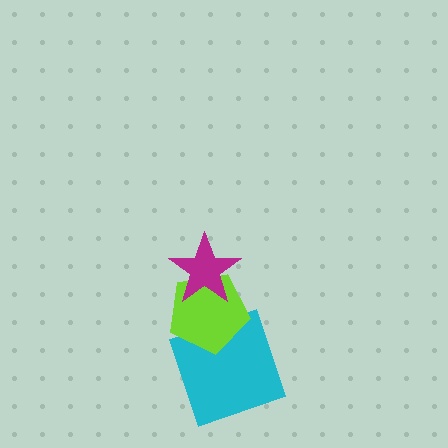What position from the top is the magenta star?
The magenta star is 1st from the top.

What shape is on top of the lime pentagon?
The magenta star is on top of the lime pentagon.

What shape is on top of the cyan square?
The lime pentagon is on top of the cyan square.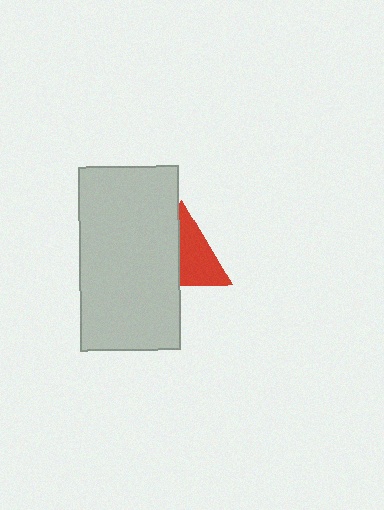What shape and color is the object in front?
The object in front is a light gray rectangle.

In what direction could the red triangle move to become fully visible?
The red triangle could move right. That would shift it out from behind the light gray rectangle entirely.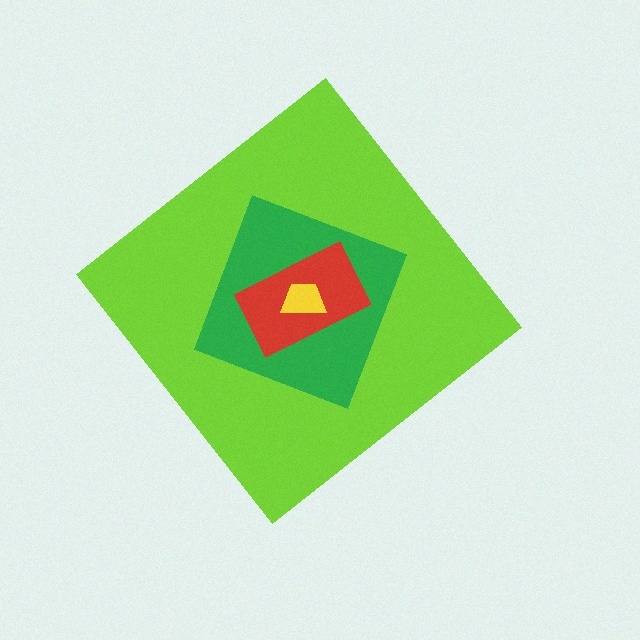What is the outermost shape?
The lime diamond.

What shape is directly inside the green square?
The red rectangle.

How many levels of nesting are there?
4.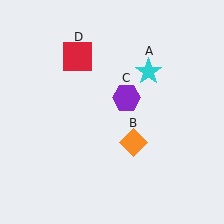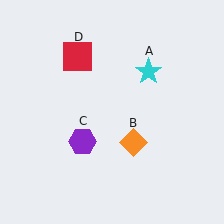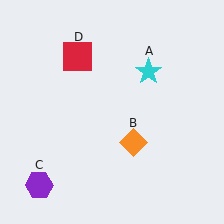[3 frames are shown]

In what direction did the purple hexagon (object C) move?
The purple hexagon (object C) moved down and to the left.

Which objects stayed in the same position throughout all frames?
Cyan star (object A) and orange diamond (object B) and red square (object D) remained stationary.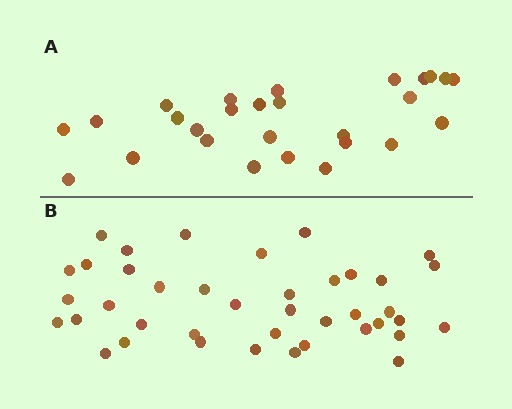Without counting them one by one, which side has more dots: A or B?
Region B (the bottom region) has more dots.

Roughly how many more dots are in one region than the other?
Region B has approximately 15 more dots than region A.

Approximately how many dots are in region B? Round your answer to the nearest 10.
About 40 dots.